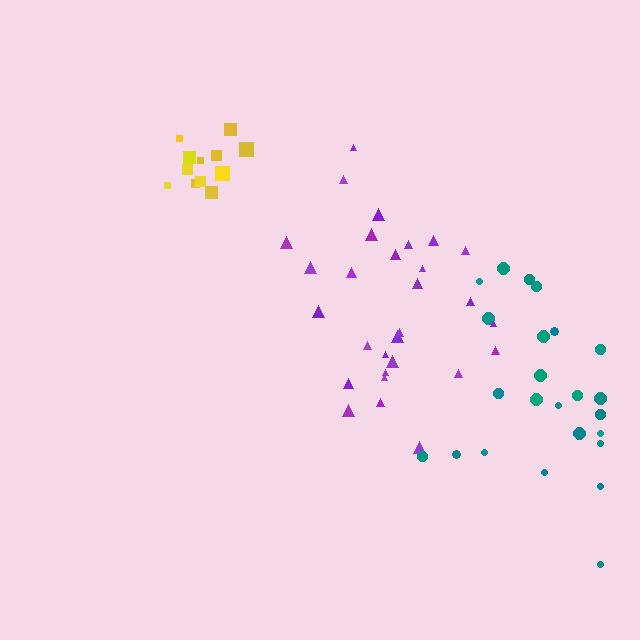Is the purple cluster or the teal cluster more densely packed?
Purple.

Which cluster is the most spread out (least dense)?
Teal.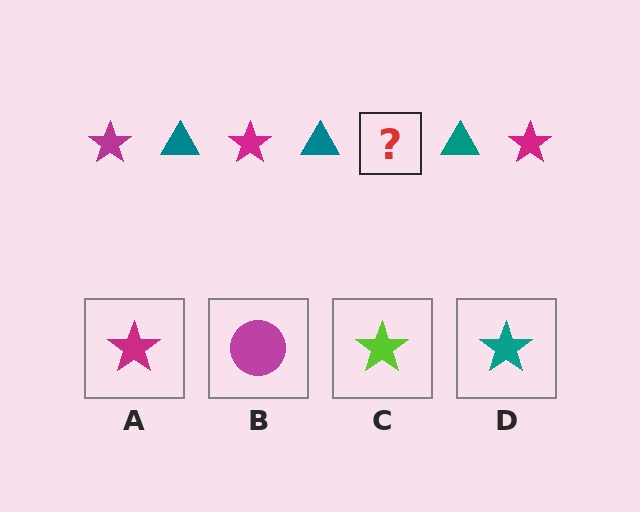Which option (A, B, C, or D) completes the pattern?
A.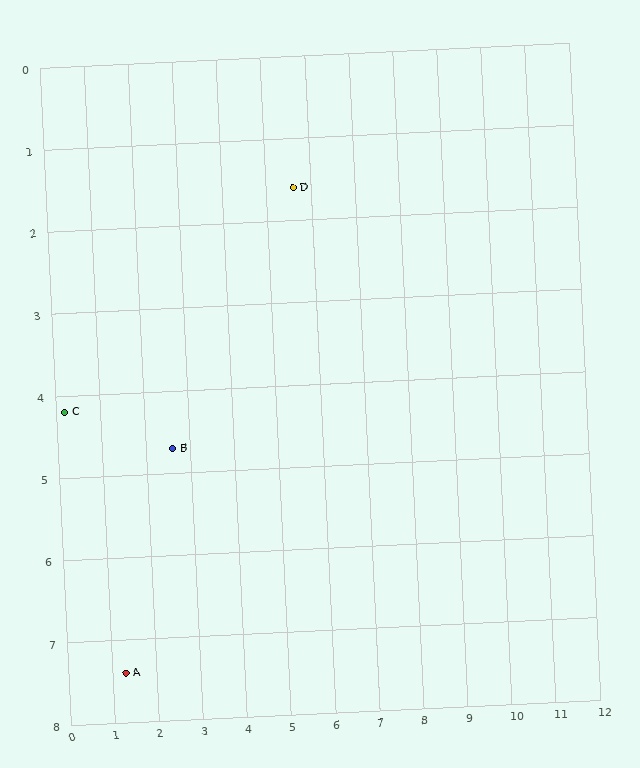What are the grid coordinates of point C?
Point C is at approximately (0.2, 4.2).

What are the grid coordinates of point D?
Point D is at approximately (5.6, 1.6).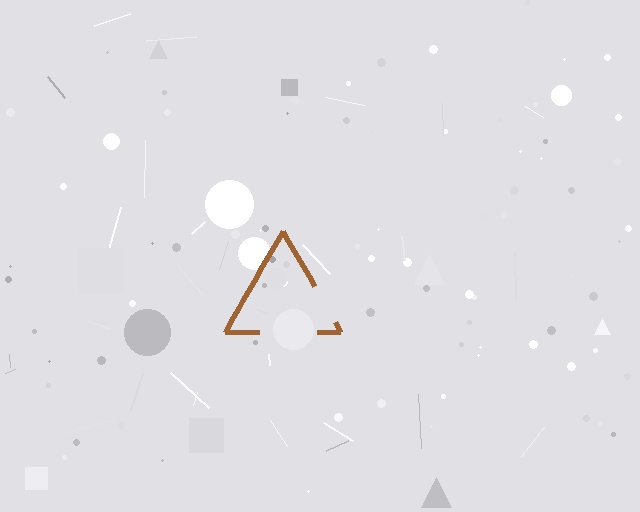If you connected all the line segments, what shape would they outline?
They would outline a triangle.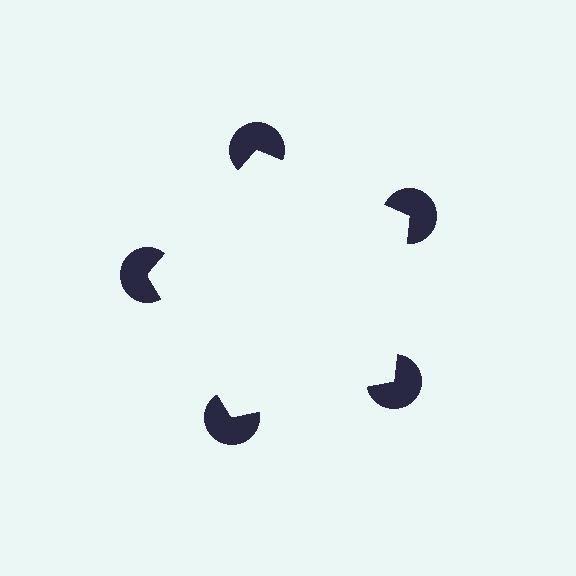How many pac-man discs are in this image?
There are 5 — one at each vertex of the illusory pentagon.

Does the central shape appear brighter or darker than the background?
It typically appears slightly brighter than the background, even though no actual brightness change is drawn.